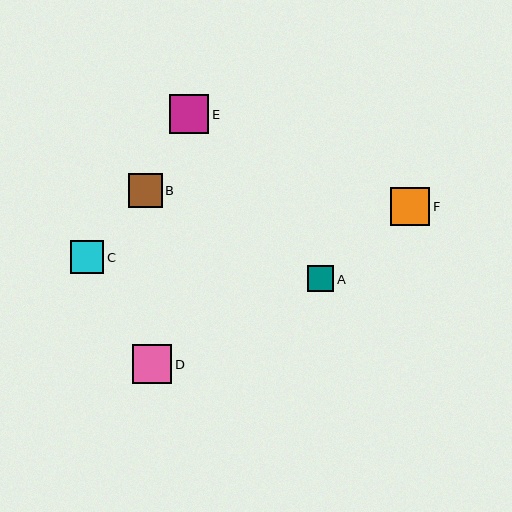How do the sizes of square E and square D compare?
Square E and square D are approximately the same size.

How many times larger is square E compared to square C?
Square E is approximately 1.2 times the size of square C.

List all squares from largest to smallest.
From largest to smallest: E, D, F, B, C, A.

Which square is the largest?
Square E is the largest with a size of approximately 39 pixels.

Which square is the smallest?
Square A is the smallest with a size of approximately 26 pixels.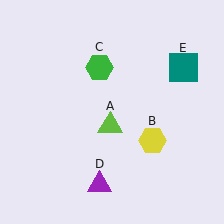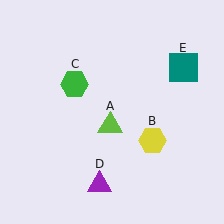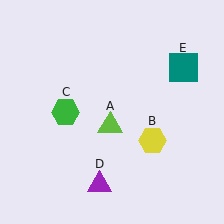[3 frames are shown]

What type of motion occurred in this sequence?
The green hexagon (object C) rotated counterclockwise around the center of the scene.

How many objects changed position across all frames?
1 object changed position: green hexagon (object C).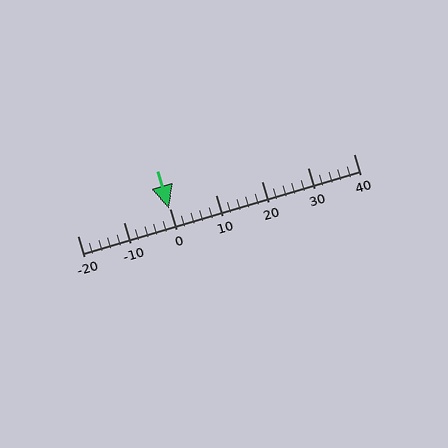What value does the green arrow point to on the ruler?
The green arrow points to approximately 0.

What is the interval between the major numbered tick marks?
The major tick marks are spaced 10 units apart.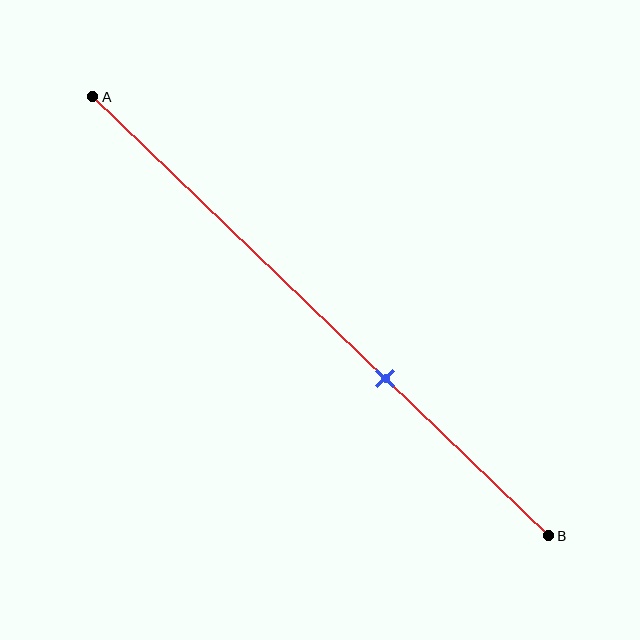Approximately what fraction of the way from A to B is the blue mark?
The blue mark is approximately 65% of the way from A to B.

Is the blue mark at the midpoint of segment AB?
No, the mark is at about 65% from A, not at the 50% midpoint.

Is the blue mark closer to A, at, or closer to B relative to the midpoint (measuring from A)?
The blue mark is closer to point B than the midpoint of segment AB.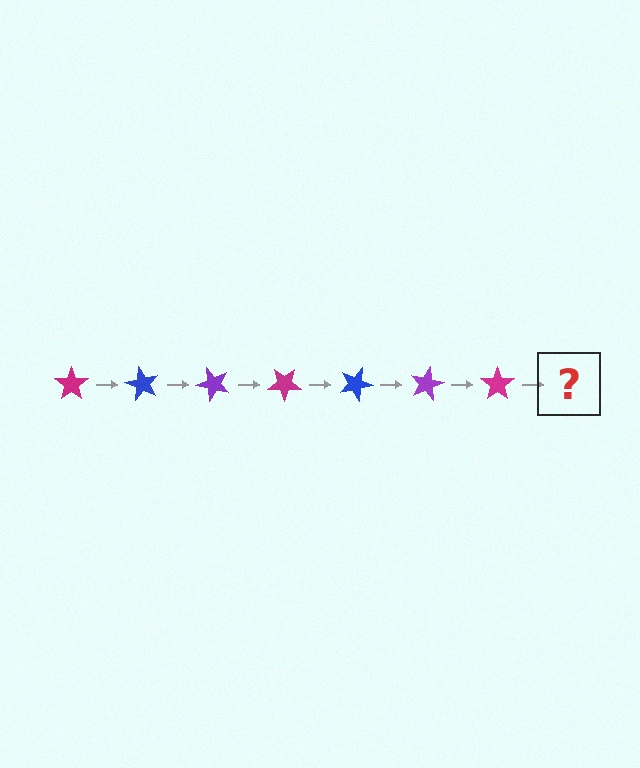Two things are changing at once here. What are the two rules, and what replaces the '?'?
The two rules are that it rotates 60 degrees each step and the color cycles through magenta, blue, and purple. The '?' should be a blue star, rotated 420 degrees from the start.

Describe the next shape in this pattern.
It should be a blue star, rotated 420 degrees from the start.